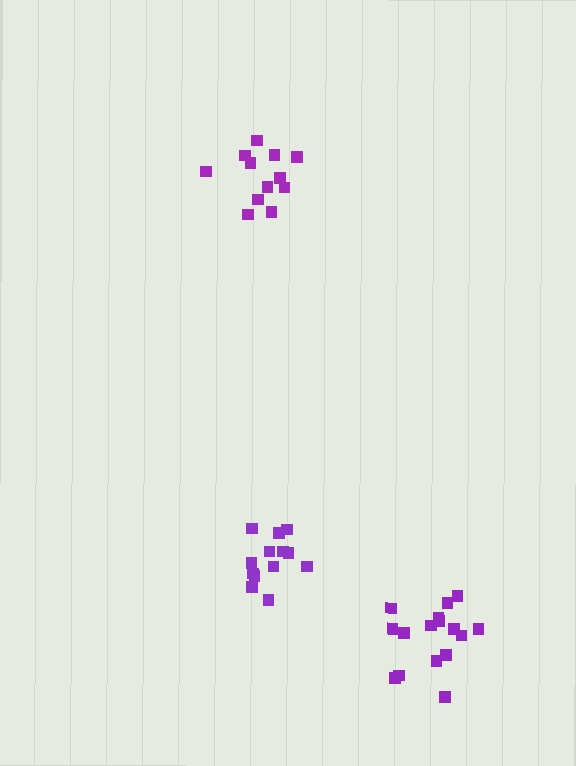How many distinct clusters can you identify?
There are 3 distinct clusters.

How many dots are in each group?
Group 1: 12 dots, Group 2: 13 dots, Group 3: 16 dots (41 total).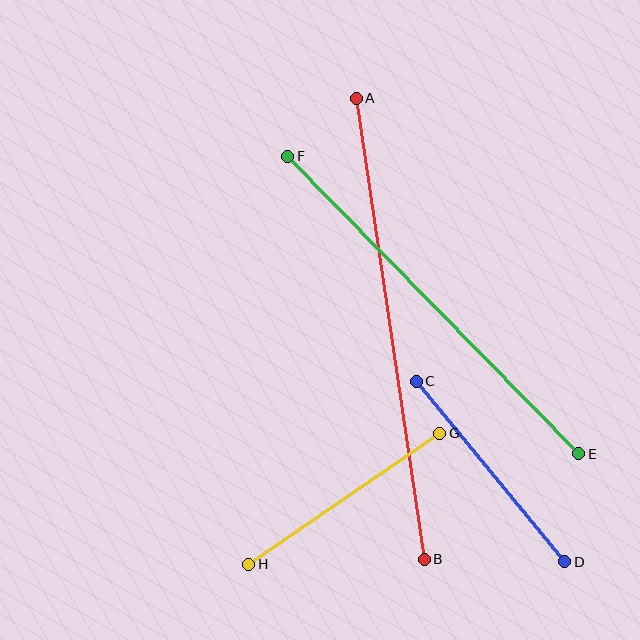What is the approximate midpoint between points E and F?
The midpoint is at approximately (433, 305) pixels.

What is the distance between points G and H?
The distance is approximately 232 pixels.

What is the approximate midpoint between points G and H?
The midpoint is at approximately (344, 499) pixels.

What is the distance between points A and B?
The distance is approximately 466 pixels.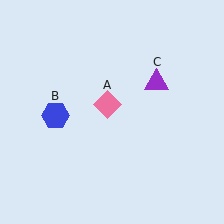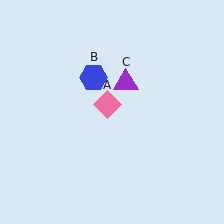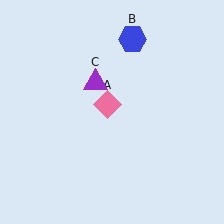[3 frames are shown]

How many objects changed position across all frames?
2 objects changed position: blue hexagon (object B), purple triangle (object C).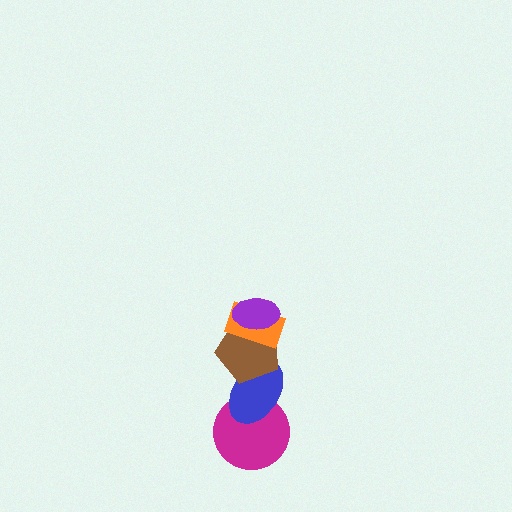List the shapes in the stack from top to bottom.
From top to bottom: the purple ellipse, the orange rectangle, the brown pentagon, the blue ellipse, the magenta circle.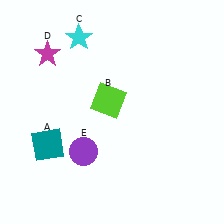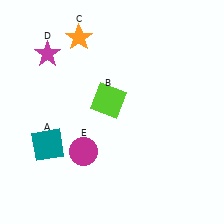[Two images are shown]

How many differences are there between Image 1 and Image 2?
There are 2 differences between the two images.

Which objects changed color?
C changed from cyan to orange. E changed from purple to magenta.